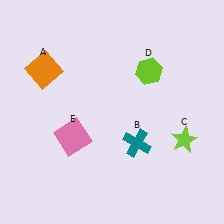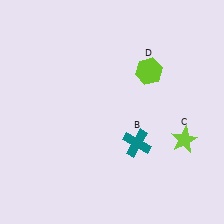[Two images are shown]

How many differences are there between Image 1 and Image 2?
There are 2 differences between the two images.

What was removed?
The orange square (A), the pink square (E) were removed in Image 2.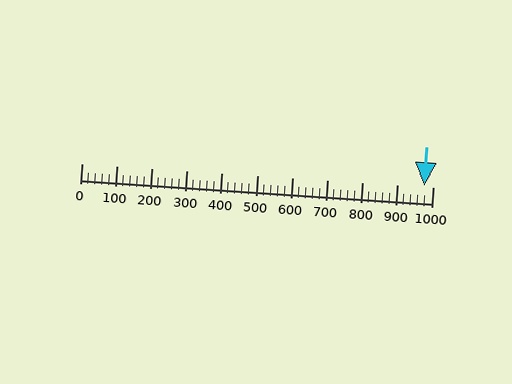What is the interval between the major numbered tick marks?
The major tick marks are spaced 100 units apart.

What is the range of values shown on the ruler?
The ruler shows values from 0 to 1000.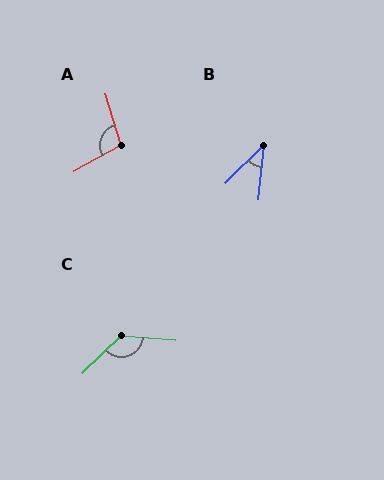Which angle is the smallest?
B, at approximately 39 degrees.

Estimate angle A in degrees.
Approximately 103 degrees.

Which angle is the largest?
C, at approximately 131 degrees.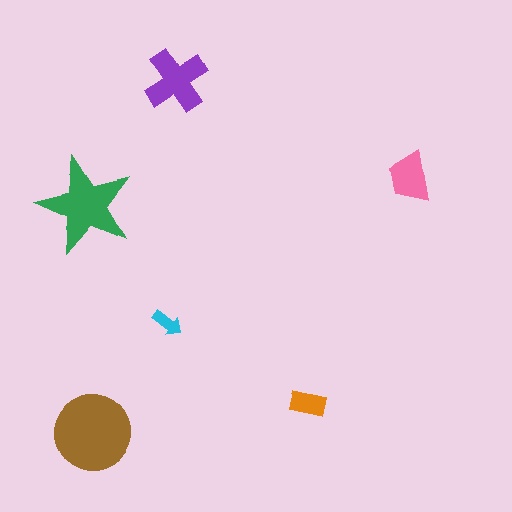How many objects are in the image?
There are 6 objects in the image.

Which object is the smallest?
The cyan arrow.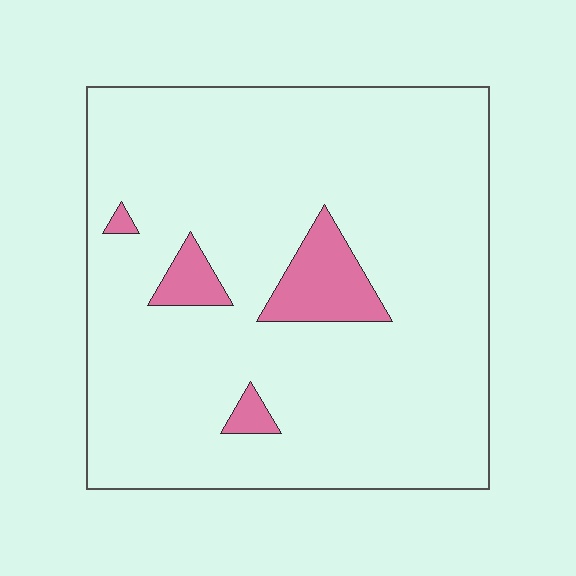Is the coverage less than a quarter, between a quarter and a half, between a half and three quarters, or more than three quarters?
Less than a quarter.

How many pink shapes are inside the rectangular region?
4.